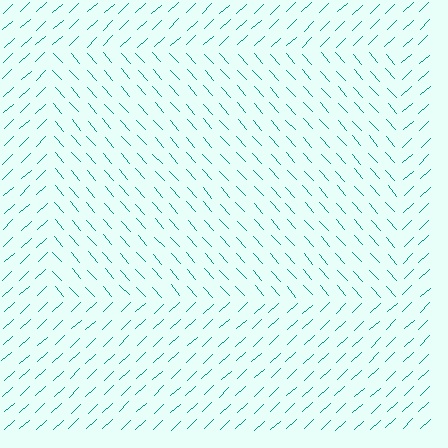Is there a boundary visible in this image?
Yes, there is a texture boundary formed by a change in line orientation.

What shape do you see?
I see a rectangle.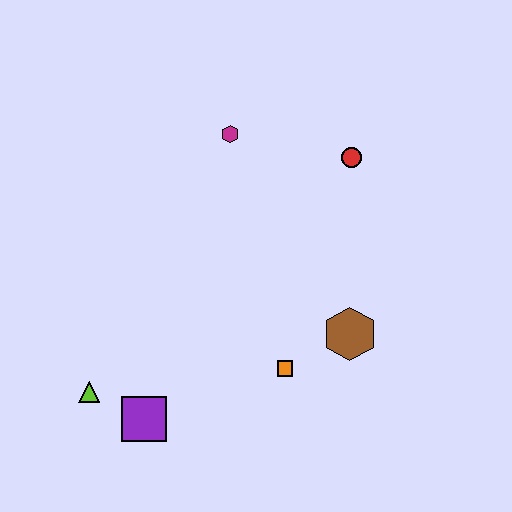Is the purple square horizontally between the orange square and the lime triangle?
Yes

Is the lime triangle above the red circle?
No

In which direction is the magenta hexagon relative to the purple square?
The magenta hexagon is above the purple square.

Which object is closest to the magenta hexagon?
The red circle is closest to the magenta hexagon.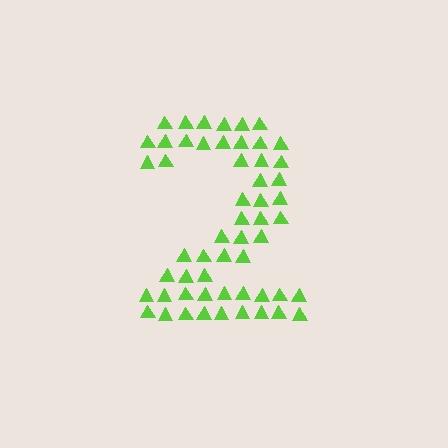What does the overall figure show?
The overall figure shows the digit 2.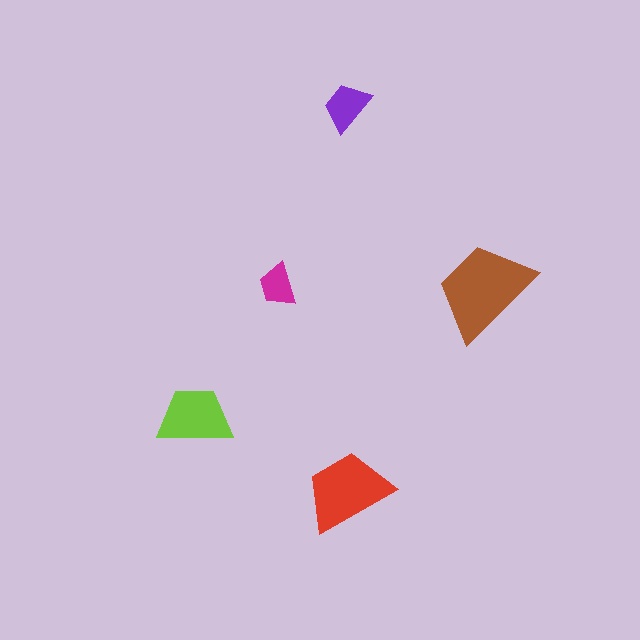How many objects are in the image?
There are 5 objects in the image.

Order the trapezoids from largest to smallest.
the brown one, the red one, the lime one, the purple one, the magenta one.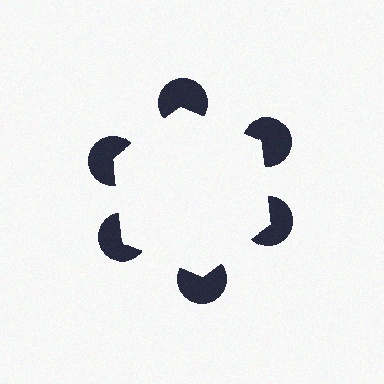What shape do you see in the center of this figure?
An illusory hexagon — its edges are inferred from the aligned wedge cuts in the pac-man discs, not physically drawn.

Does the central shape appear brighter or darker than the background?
It typically appears slightly brighter than the background, even though no actual brightness change is drawn.